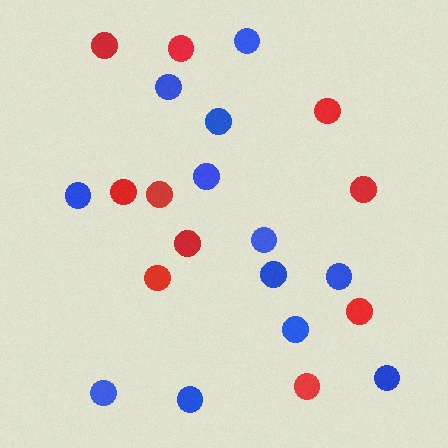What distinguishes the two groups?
There are 2 groups: one group of red circles (10) and one group of blue circles (12).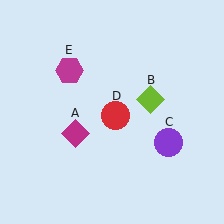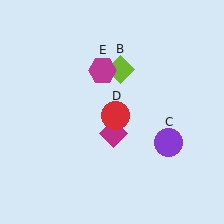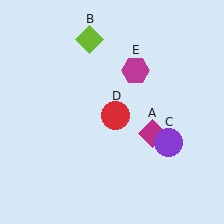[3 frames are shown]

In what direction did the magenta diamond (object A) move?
The magenta diamond (object A) moved right.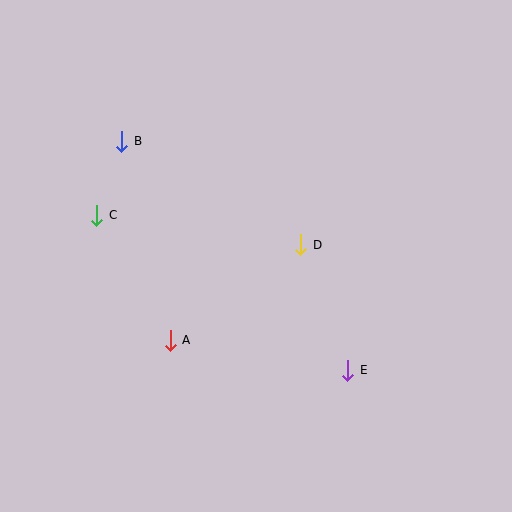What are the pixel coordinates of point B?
Point B is at (122, 141).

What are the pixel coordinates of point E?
Point E is at (348, 370).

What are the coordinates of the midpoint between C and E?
The midpoint between C and E is at (222, 293).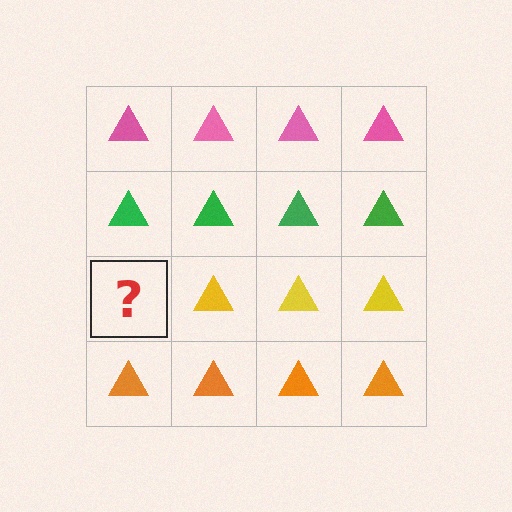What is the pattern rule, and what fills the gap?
The rule is that each row has a consistent color. The gap should be filled with a yellow triangle.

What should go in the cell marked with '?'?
The missing cell should contain a yellow triangle.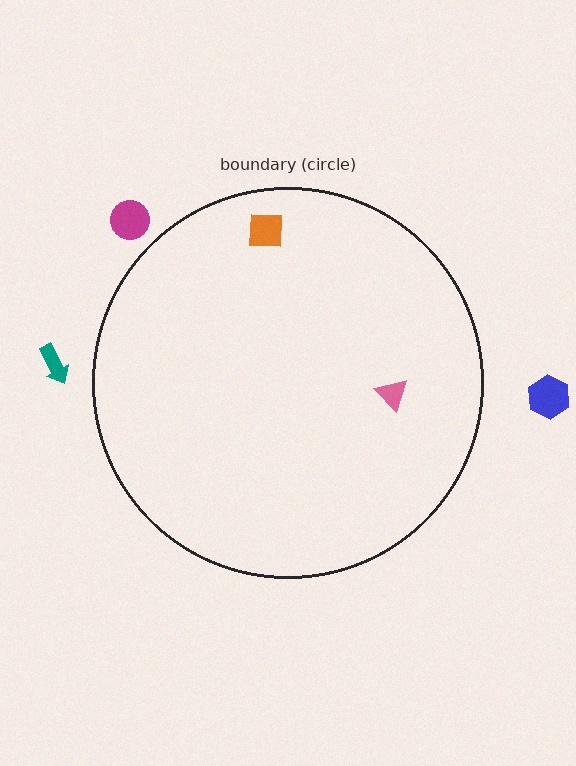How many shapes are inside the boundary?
2 inside, 3 outside.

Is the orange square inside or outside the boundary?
Inside.